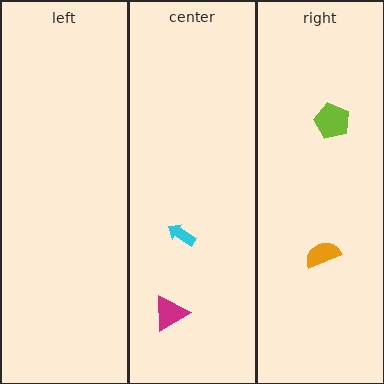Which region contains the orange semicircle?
The right region.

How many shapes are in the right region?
2.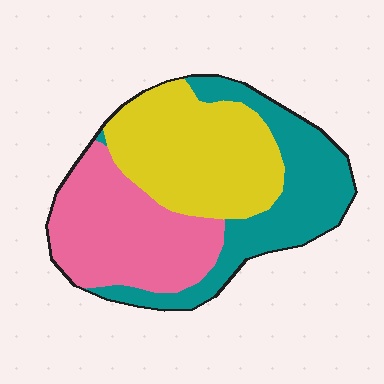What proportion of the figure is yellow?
Yellow covers 36% of the figure.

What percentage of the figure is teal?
Teal covers 31% of the figure.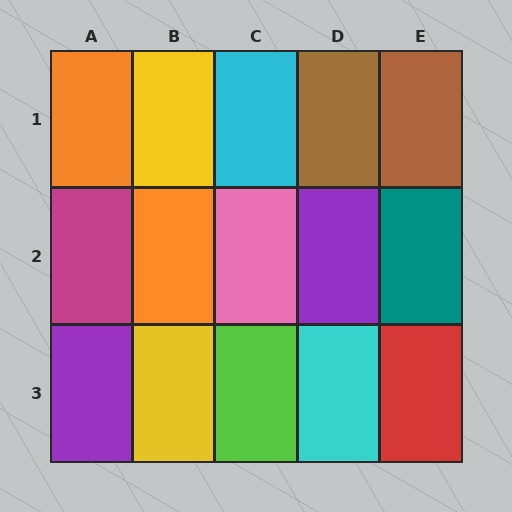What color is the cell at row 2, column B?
Orange.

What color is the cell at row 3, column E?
Red.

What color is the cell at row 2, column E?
Teal.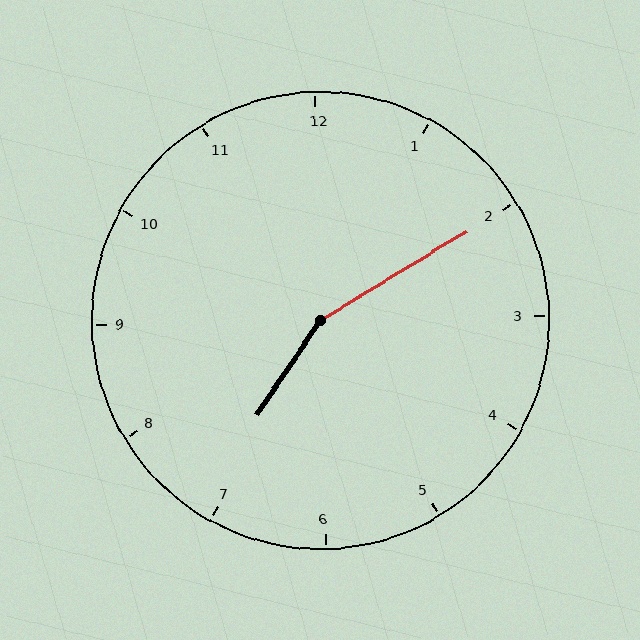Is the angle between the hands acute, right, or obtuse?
It is obtuse.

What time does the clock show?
7:10.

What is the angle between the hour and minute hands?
Approximately 155 degrees.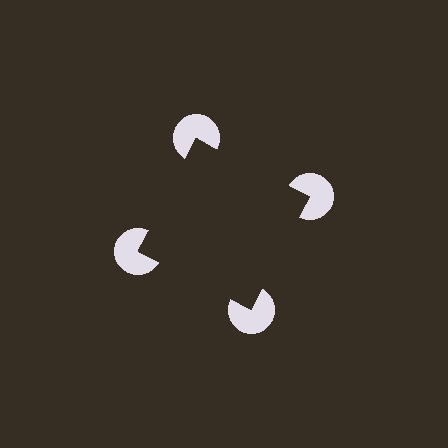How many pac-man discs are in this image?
There are 4 — one at each vertex of the illusory square.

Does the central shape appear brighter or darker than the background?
It typically appears slightly darker than the background, even though no actual brightness change is drawn.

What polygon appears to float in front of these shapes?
An illusory square — its edges are inferred from the aligned wedge cuts in the pac-man discs, not physically drawn.